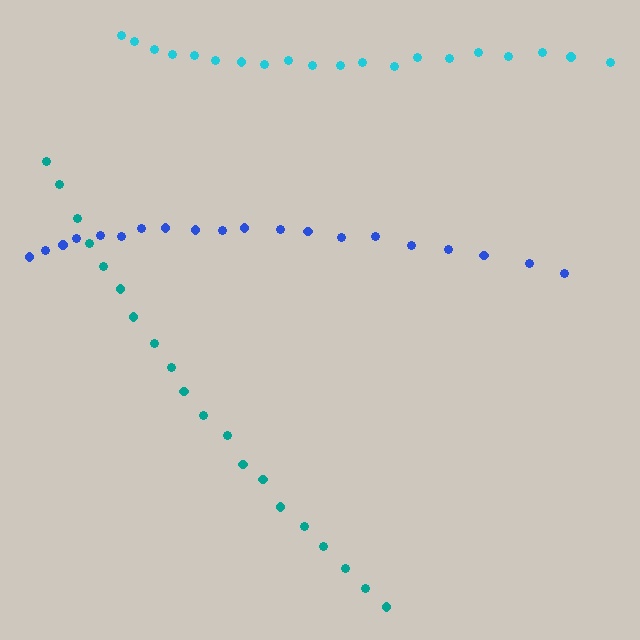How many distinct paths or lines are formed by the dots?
There are 3 distinct paths.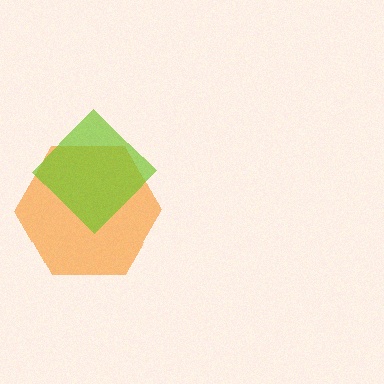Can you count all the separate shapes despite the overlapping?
Yes, there are 2 separate shapes.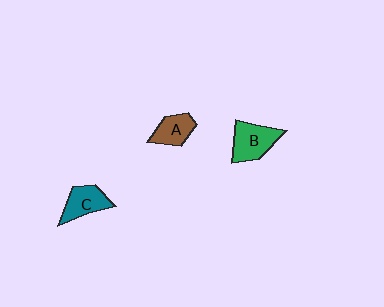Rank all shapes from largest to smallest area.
From largest to smallest: B (green), C (teal), A (brown).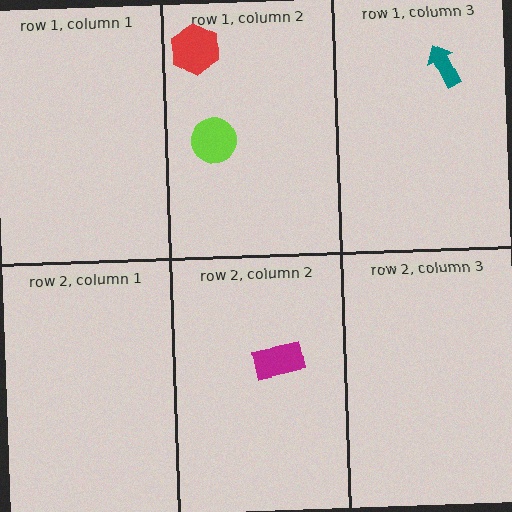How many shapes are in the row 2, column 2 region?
1.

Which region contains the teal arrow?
The row 1, column 3 region.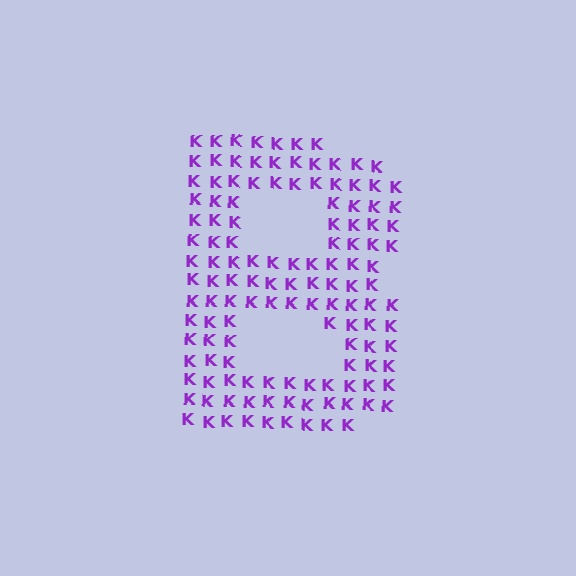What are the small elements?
The small elements are letter K's.